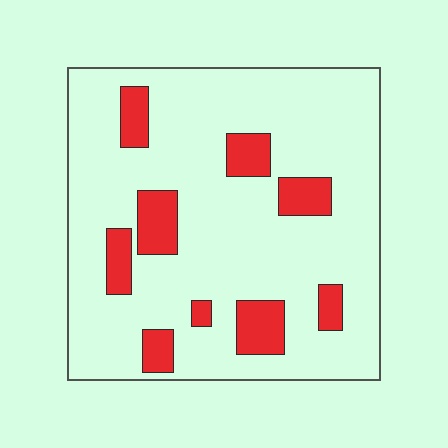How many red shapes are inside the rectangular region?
9.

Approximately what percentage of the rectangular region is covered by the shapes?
Approximately 15%.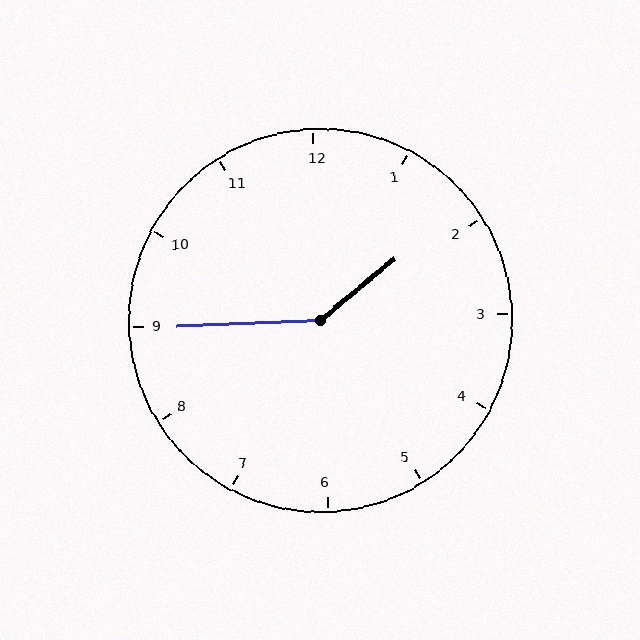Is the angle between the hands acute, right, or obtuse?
It is obtuse.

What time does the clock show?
1:45.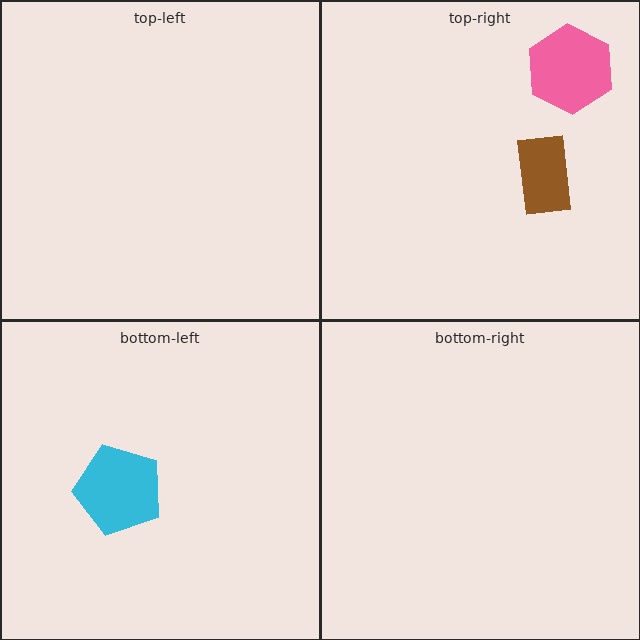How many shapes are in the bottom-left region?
1.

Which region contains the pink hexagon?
The top-right region.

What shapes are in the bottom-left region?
The cyan pentagon.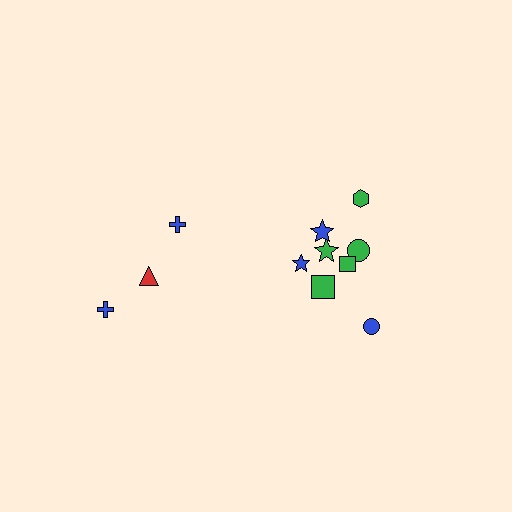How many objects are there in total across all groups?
There are 11 objects.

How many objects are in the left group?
There are 3 objects.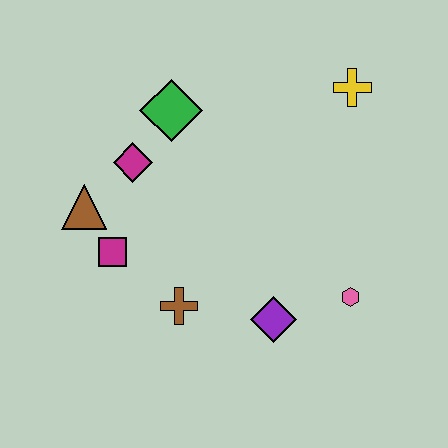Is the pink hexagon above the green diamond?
No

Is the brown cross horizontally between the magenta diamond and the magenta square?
No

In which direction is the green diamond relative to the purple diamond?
The green diamond is above the purple diamond.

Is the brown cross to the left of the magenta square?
No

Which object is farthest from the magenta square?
The yellow cross is farthest from the magenta square.